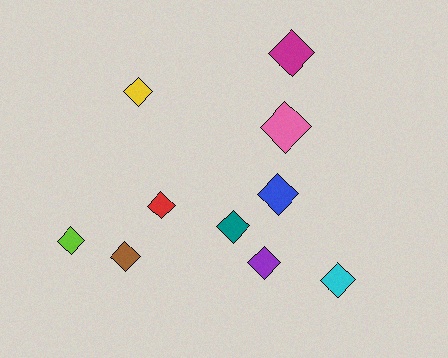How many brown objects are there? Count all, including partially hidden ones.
There is 1 brown object.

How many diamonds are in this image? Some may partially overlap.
There are 10 diamonds.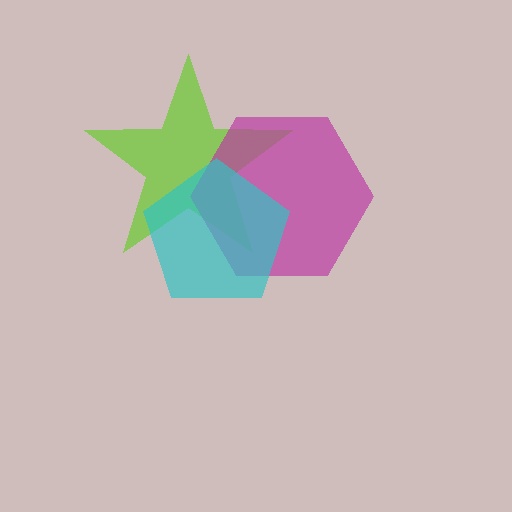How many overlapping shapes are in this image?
There are 3 overlapping shapes in the image.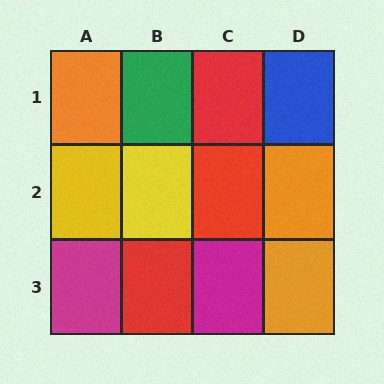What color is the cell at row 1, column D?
Blue.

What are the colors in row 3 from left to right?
Magenta, red, magenta, orange.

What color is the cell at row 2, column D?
Orange.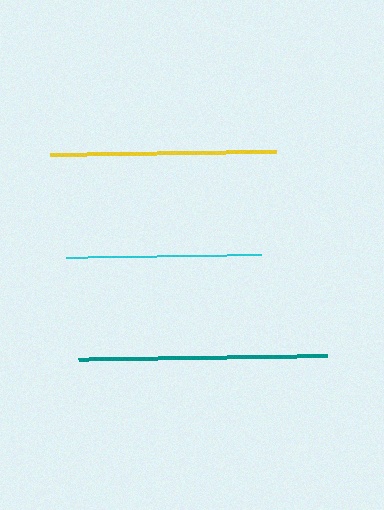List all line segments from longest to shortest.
From longest to shortest: teal, yellow, cyan.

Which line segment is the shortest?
The cyan line is the shortest at approximately 195 pixels.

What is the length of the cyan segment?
The cyan segment is approximately 195 pixels long.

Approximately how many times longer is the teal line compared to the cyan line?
The teal line is approximately 1.3 times the length of the cyan line.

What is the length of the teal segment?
The teal segment is approximately 249 pixels long.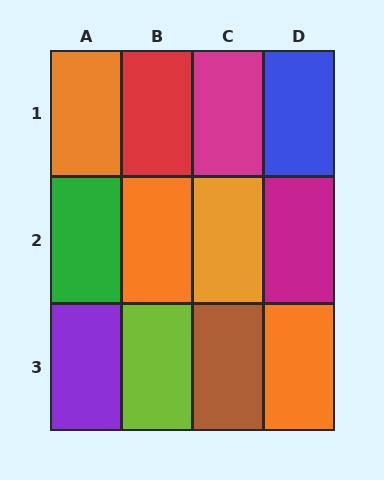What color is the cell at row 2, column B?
Orange.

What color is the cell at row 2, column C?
Orange.